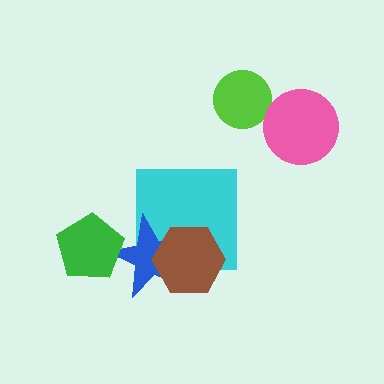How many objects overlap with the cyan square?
2 objects overlap with the cyan square.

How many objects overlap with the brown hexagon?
2 objects overlap with the brown hexagon.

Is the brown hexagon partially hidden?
No, no other shape covers it.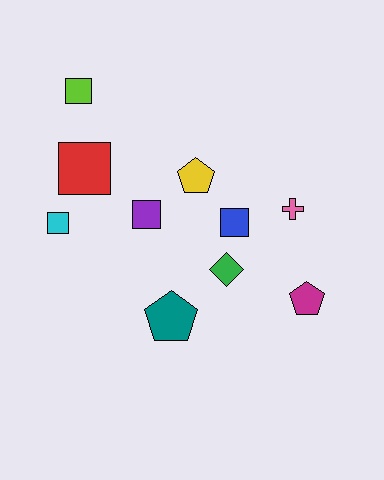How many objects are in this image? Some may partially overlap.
There are 10 objects.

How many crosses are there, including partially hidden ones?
There is 1 cross.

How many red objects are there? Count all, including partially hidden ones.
There is 1 red object.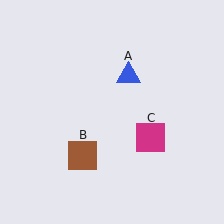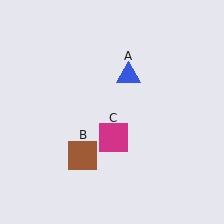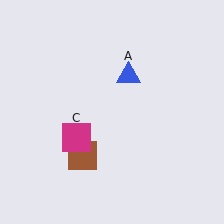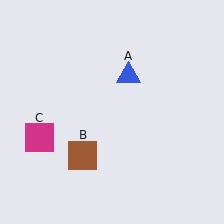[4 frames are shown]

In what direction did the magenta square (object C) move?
The magenta square (object C) moved left.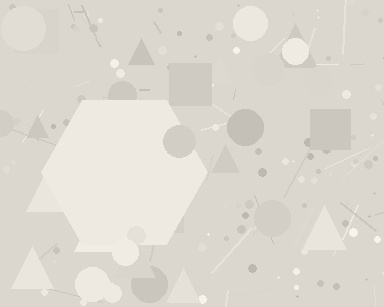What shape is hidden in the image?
A hexagon is hidden in the image.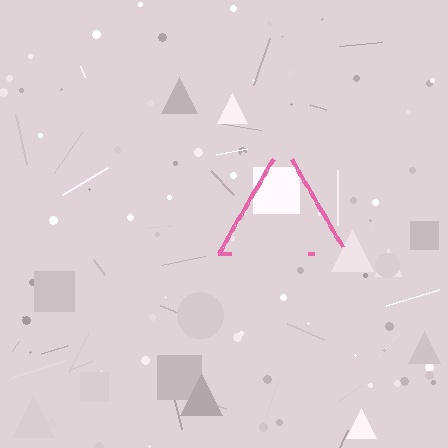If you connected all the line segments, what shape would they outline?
They would outline a triangle.